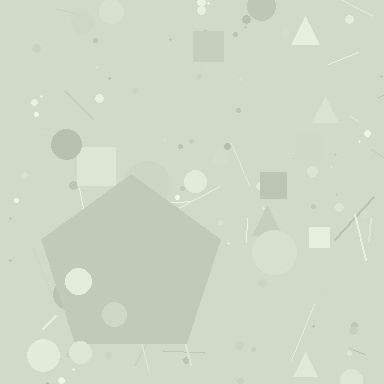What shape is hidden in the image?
A pentagon is hidden in the image.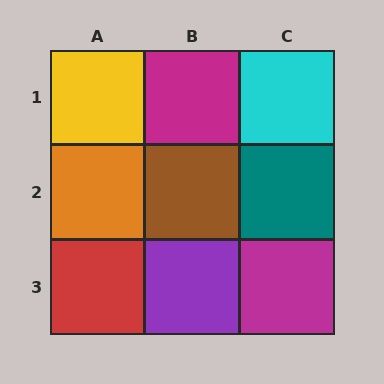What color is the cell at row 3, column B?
Purple.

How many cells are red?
1 cell is red.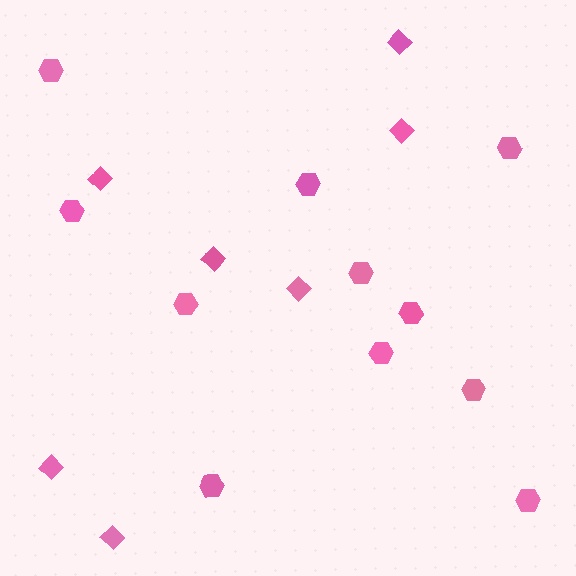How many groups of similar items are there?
There are 2 groups: one group of hexagons (11) and one group of diamonds (7).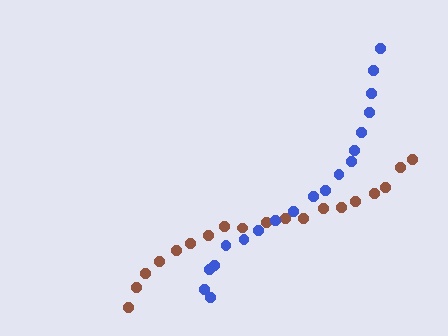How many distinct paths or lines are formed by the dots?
There are 2 distinct paths.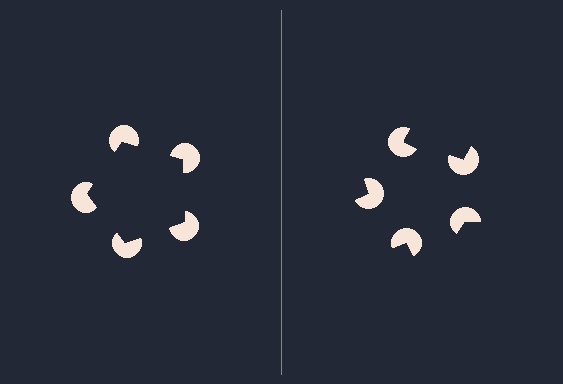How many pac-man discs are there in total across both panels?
10 — 5 on each side.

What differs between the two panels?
The pac-man discs are positioned identically on both sides; only the wedge orientations differ. On the left they align to a pentagon; on the right they are misaligned.